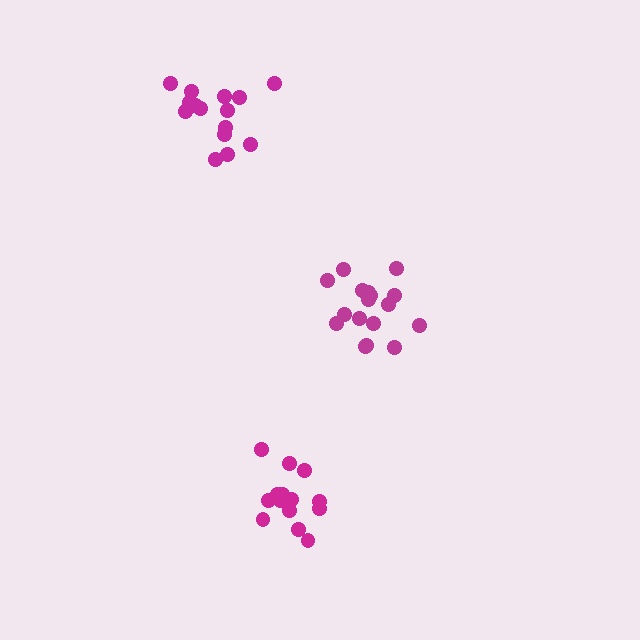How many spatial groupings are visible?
There are 3 spatial groupings.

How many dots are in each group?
Group 1: 17 dots, Group 2: 15 dots, Group 3: 14 dots (46 total).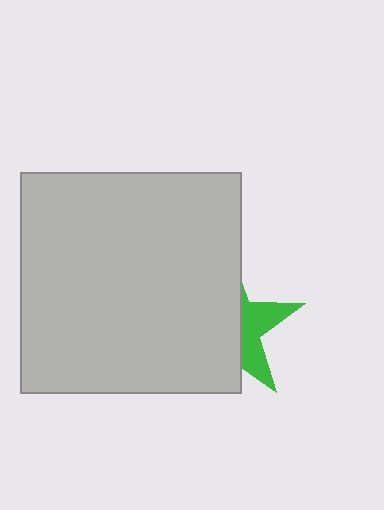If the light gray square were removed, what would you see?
You would see the complete green star.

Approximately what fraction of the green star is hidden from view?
Roughly 66% of the green star is hidden behind the light gray square.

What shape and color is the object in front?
The object in front is a light gray square.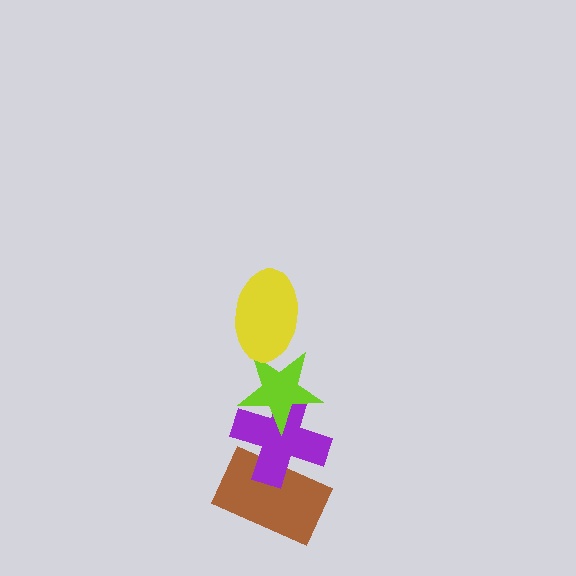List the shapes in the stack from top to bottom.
From top to bottom: the yellow ellipse, the lime star, the purple cross, the brown rectangle.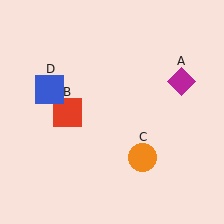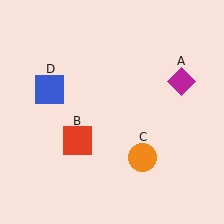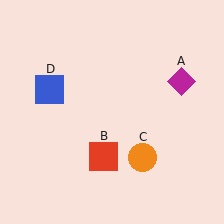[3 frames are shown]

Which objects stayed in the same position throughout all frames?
Magenta diamond (object A) and orange circle (object C) and blue square (object D) remained stationary.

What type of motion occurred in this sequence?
The red square (object B) rotated counterclockwise around the center of the scene.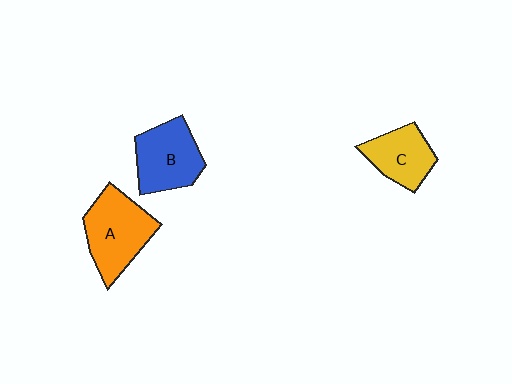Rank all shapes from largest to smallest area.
From largest to smallest: A (orange), B (blue), C (yellow).